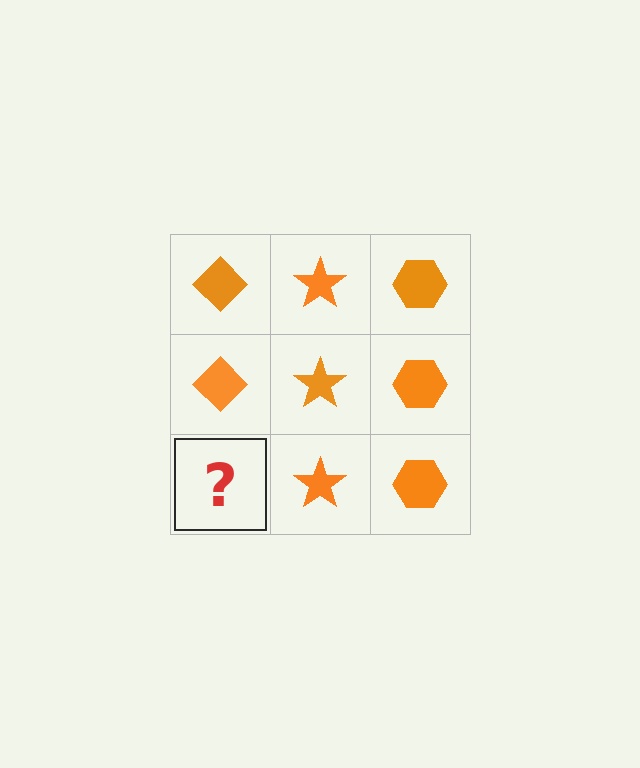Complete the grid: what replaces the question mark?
The question mark should be replaced with an orange diamond.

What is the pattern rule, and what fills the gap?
The rule is that each column has a consistent shape. The gap should be filled with an orange diamond.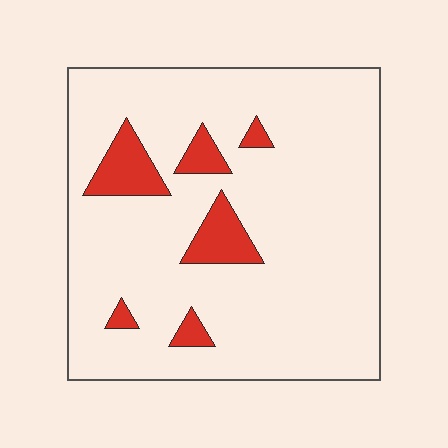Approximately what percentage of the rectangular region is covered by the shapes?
Approximately 10%.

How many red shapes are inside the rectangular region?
6.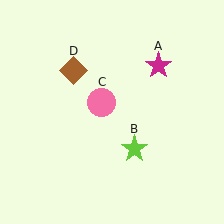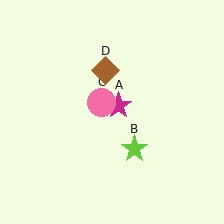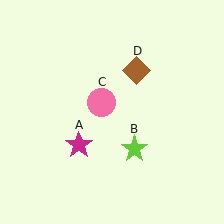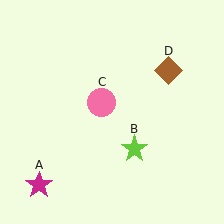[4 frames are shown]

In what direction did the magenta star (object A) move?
The magenta star (object A) moved down and to the left.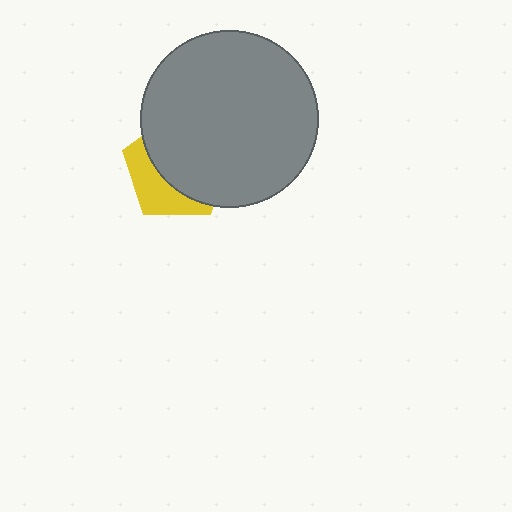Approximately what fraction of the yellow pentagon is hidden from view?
Roughly 64% of the yellow pentagon is hidden behind the gray circle.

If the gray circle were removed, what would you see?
You would see the complete yellow pentagon.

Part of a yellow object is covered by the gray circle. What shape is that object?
It is a pentagon.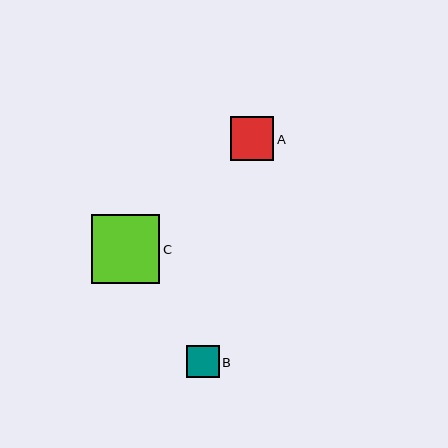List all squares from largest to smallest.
From largest to smallest: C, A, B.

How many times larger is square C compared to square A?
Square C is approximately 1.6 times the size of square A.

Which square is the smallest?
Square B is the smallest with a size of approximately 32 pixels.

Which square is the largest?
Square C is the largest with a size of approximately 68 pixels.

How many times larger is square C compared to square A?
Square C is approximately 1.6 times the size of square A.